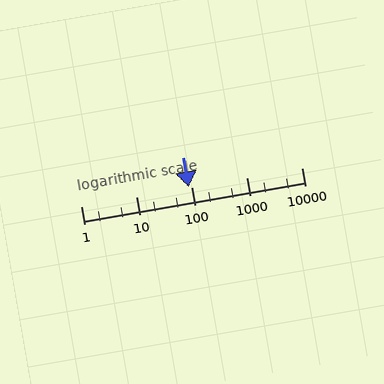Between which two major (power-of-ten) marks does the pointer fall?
The pointer is between 10 and 100.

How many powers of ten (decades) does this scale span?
The scale spans 4 decades, from 1 to 10000.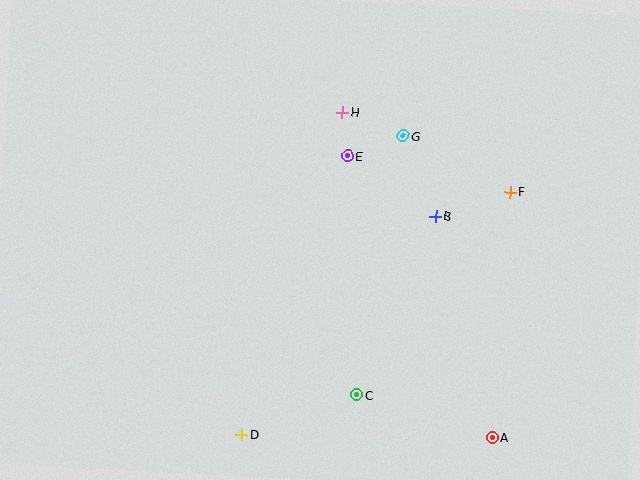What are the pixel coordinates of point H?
Point H is at (342, 112).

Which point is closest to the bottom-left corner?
Point D is closest to the bottom-left corner.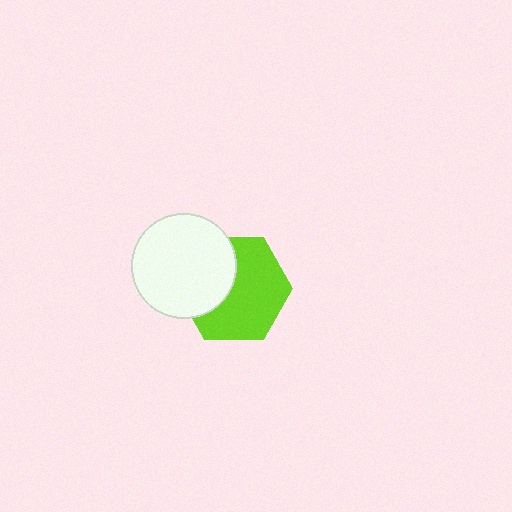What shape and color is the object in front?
The object in front is a white circle.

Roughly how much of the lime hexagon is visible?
About half of it is visible (roughly 63%).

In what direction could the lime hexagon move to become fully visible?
The lime hexagon could move right. That would shift it out from behind the white circle entirely.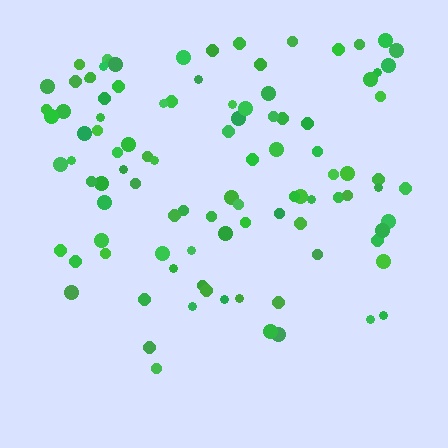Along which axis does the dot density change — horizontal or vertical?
Vertical.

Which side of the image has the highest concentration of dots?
The top.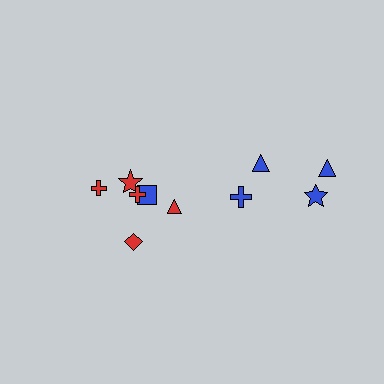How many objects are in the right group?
There are 4 objects.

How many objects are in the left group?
There are 6 objects.